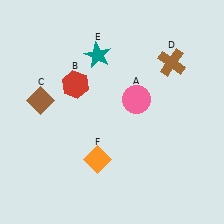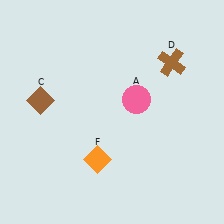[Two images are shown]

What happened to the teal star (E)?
The teal star (E) was removed in Image 2. It was in the top-left area of Image 1.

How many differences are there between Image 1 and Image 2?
There are 2 differences between the two images.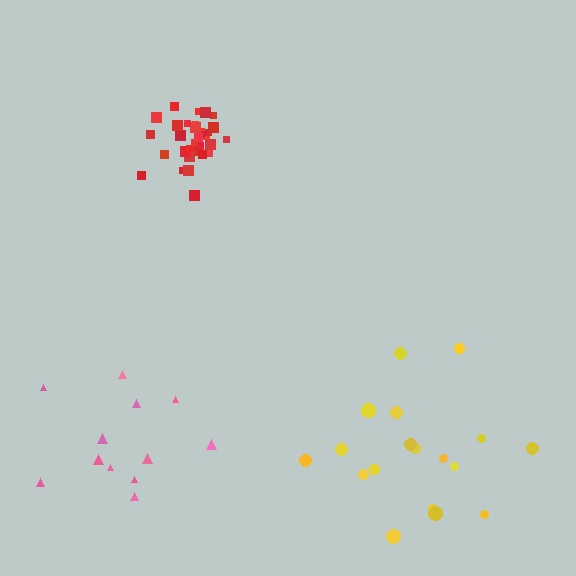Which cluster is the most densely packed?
Red.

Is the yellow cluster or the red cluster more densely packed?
Red.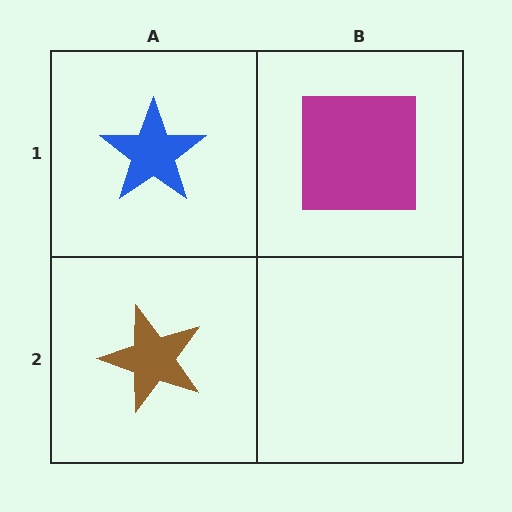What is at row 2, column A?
A brown star.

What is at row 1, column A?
A blue star.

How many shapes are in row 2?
1 shape.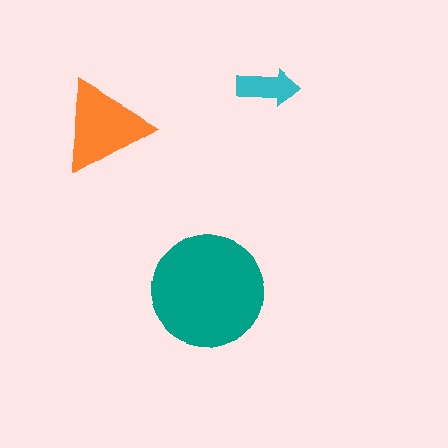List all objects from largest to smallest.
The teal circle, the orange triangle, the cyan arrow.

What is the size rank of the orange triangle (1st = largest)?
2nd.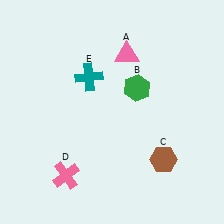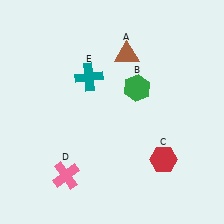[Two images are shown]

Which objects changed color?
A changed from pink to brown. C changed from brown to red.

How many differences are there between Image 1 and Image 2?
There are 2 differences between the two images.